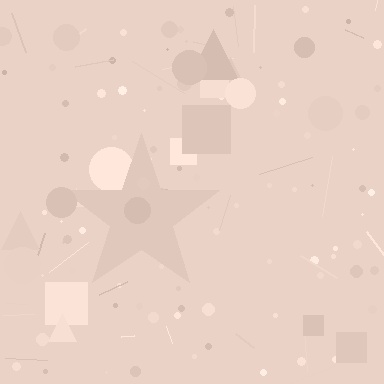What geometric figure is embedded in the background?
A star is embedded in the background.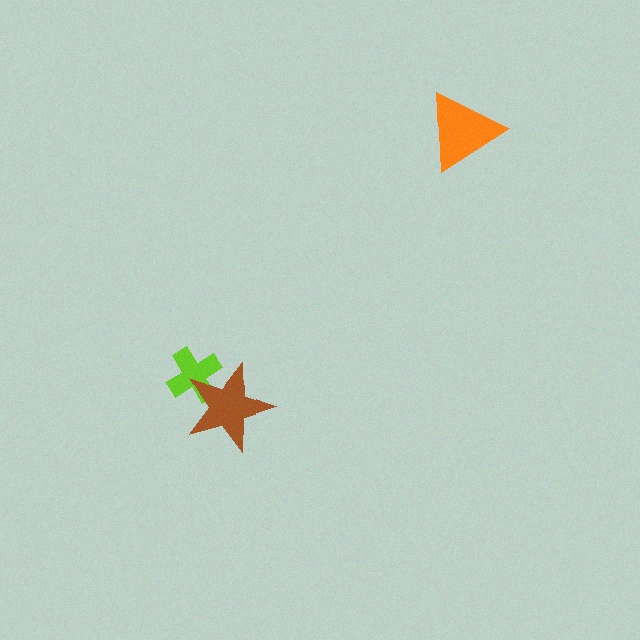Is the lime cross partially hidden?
Yes, it is partially covered by another shape.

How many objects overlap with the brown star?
1 object overlaps with the brown star.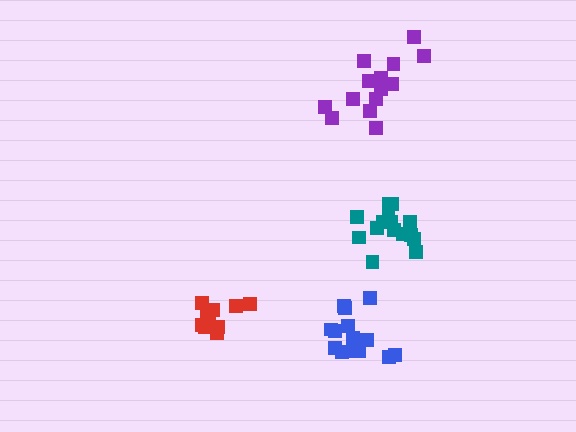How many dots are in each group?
Group 1: 15 dots, Group 2: 10 dots, Group 3: 15 dots, Group 4: 15 dots (55 total).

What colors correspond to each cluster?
The clusters are colored: blue, red, teal, purple.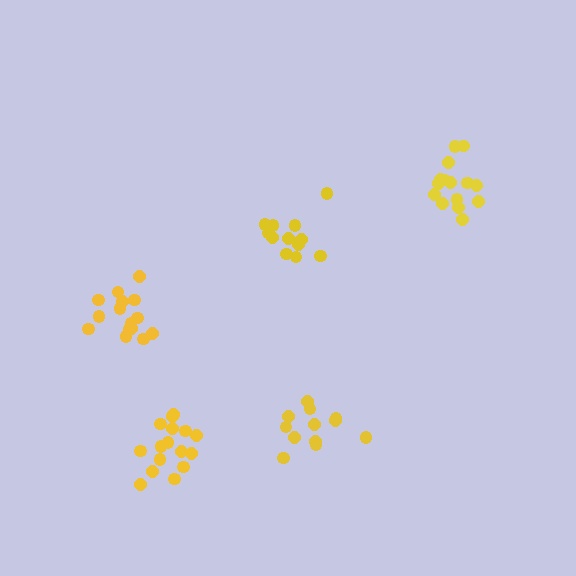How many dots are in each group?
Group 1: 12 dots, Group 2: 15 dots, Group 3: 12 dots, Group 4: 16 dots, Group 5: 15 dots (70 total).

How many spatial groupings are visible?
There are 5 spatial groupings.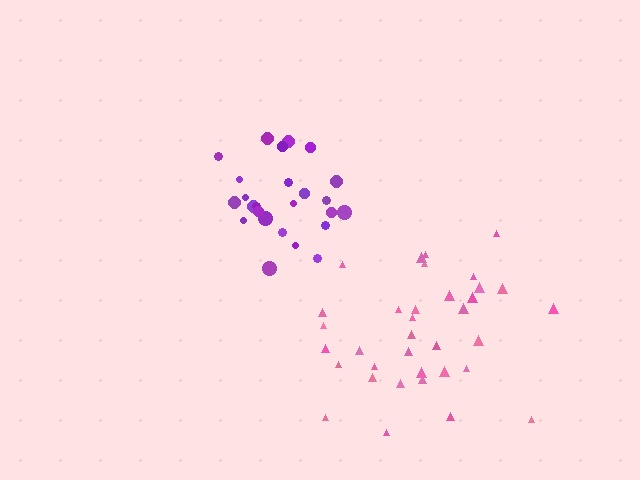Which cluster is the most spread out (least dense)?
Pink.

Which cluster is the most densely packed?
Purple.